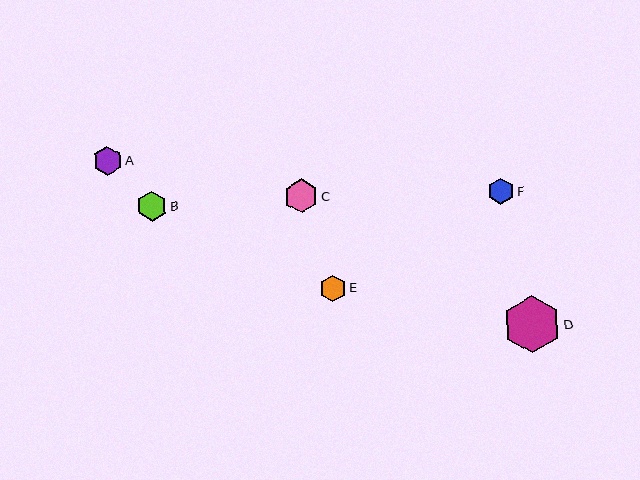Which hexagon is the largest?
Hexagon D is the largest with a size of approximately 58 pixels.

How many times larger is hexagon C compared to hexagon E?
Hexagon C is approximately 1.3 times the size of hexagon E.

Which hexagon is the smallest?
Hexagon F is the smallest with a size of approximately 26 pixels.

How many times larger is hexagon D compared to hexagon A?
Hexagon D is approximately 2.0 times the size of hexagon A.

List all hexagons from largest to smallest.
From largest to smallest: D, C, B, A, E, F.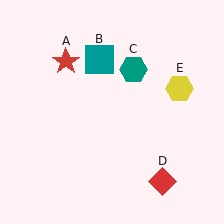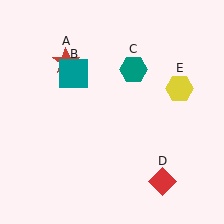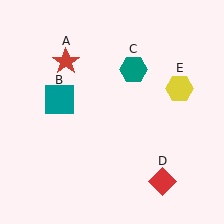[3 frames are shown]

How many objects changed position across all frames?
1 object changed position: teal square (object B).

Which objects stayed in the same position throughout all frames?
Red star (object A) and teal hexagon (object C) and red diamond (object D) and yellow hexagon (object E) remained stationary.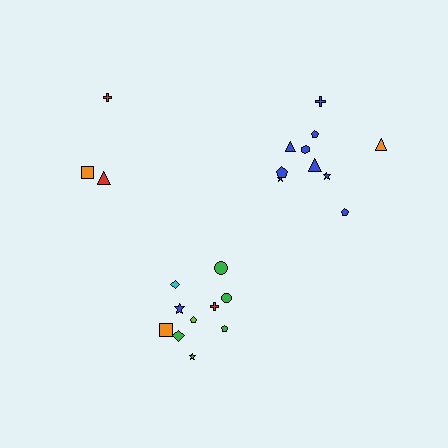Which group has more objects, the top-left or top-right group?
The top-right group.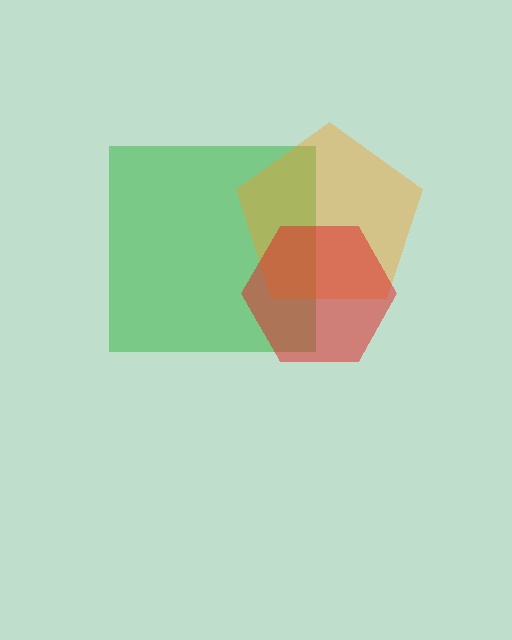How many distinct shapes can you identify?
There are 3 distinct shapes: a green square, an orange pentagon, a red hexagon.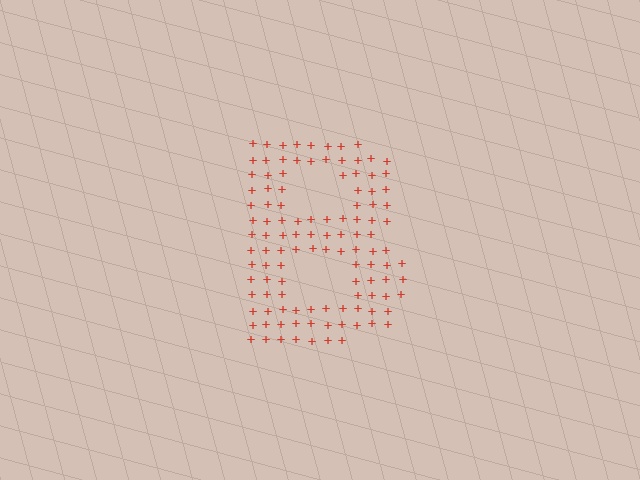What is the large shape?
The large shape is the letter B.